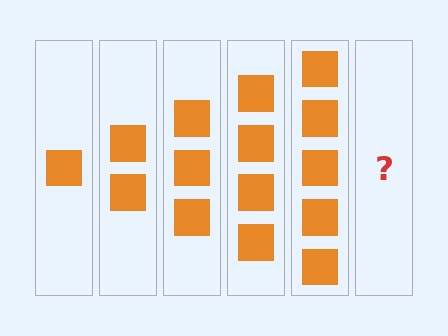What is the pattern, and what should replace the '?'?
The pattern is that each step adds one more square. The '?' should be 6 squares.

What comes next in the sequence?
The next element should be 6 squares.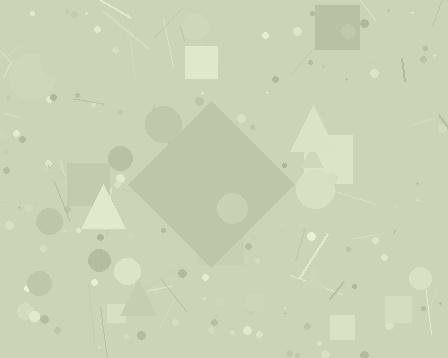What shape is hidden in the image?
A diamond is hidden in the image.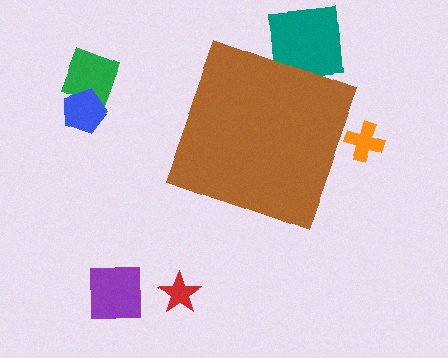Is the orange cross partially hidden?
Yes, the orange cross is partially hidden behind the brown diamond.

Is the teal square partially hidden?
Yes, the teal square is partially hidden behind the brown diamond.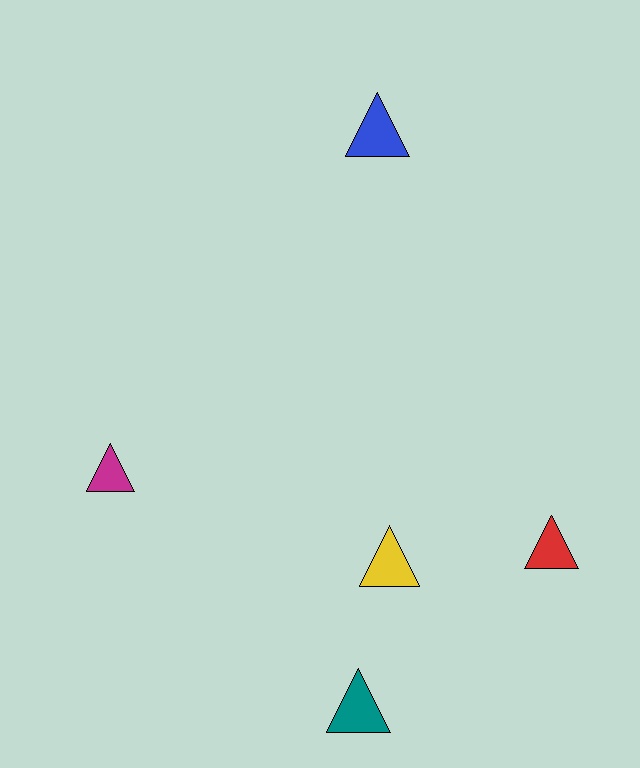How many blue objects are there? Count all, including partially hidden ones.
There is 1 blue object.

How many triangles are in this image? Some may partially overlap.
There are 5 triangles.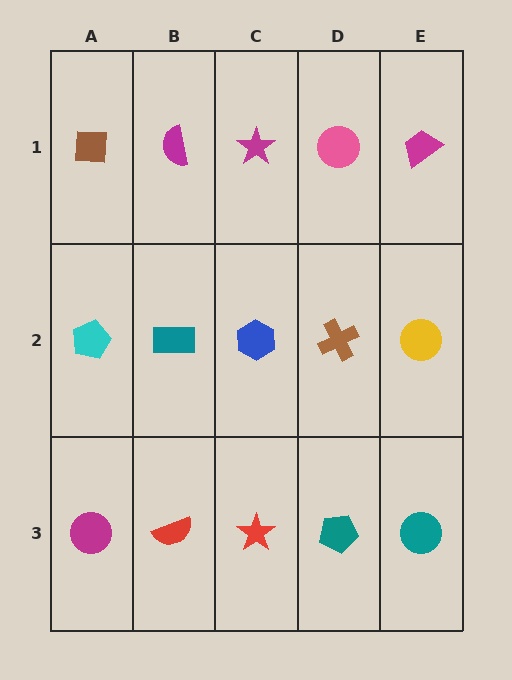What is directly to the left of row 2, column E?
A brown cross.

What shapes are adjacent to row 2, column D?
A pink circle (row 1, column D), a teal pentagon (row 3, column D), a blue hexagon (row 2, column C), a yellow circle (row 2, column E).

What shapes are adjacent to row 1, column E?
A yellow circle (row 2, column E), a pink circle (row 1, column D).